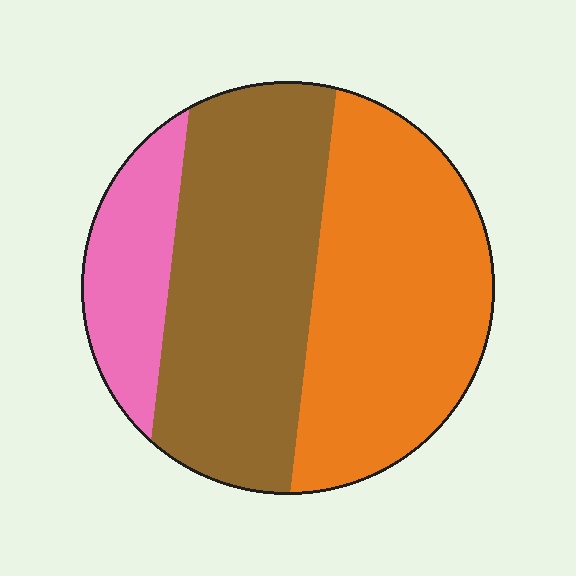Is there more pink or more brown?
Brown.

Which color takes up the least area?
Pink, at roughly 15%.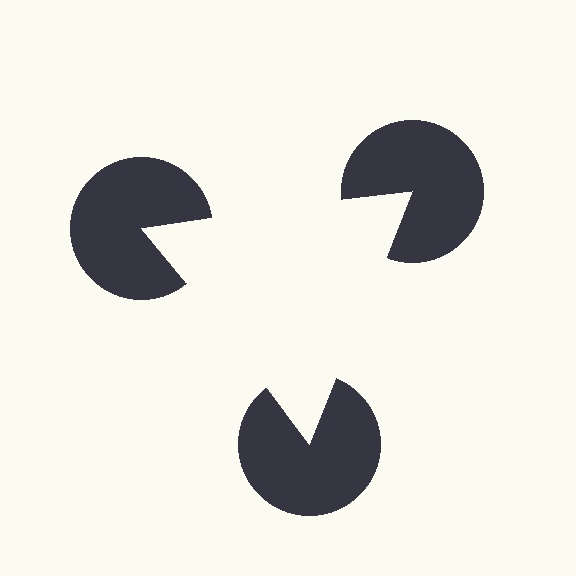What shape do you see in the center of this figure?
An illusory triangle — its edges are inferred from the aligned wedge cuts in the pac-man discs, not physically drawn.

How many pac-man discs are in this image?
There are 3 — one at each vertex of the illusory triangle.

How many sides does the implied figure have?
3 sides.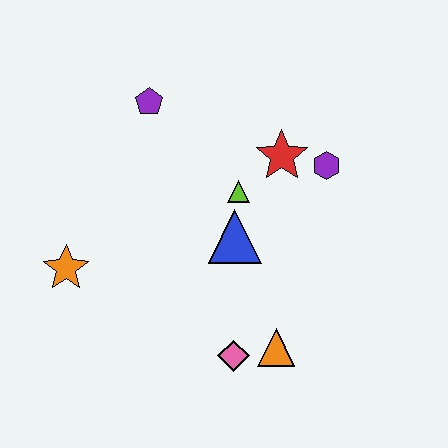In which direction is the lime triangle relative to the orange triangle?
The lime triangle is above the orange triangle.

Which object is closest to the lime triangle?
The blue triangle is closest to the lime triangle.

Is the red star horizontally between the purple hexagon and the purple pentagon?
Yes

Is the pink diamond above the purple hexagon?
No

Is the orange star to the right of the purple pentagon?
No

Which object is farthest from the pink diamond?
The purple pentagon is farthest from the pink diamond.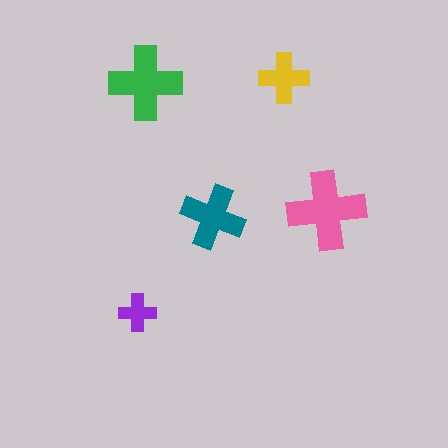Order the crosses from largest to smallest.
the pink one, the green one, the teal one, the yellow one, the purple one.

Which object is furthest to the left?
The purple cross is leftmost.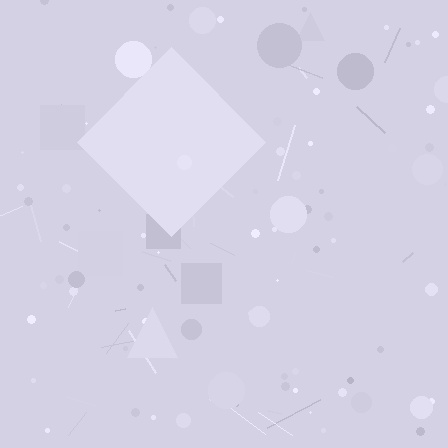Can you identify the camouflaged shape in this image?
The camouflaged shape is a diamond.